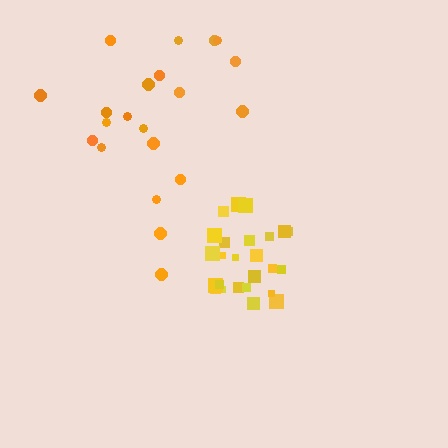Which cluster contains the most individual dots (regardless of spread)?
Yellow (25).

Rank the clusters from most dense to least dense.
yellow, orange.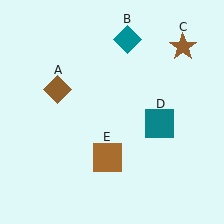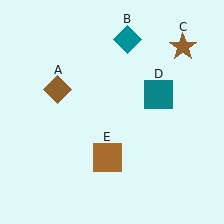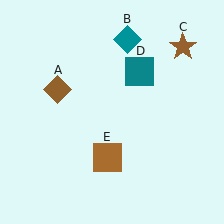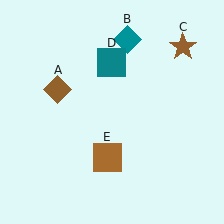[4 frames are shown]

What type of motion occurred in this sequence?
The teal square (object D) rotated counterclockwise around the center of the scene.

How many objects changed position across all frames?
1 object changed position: teal square (object D).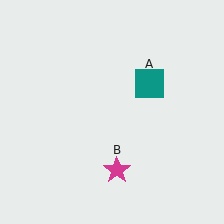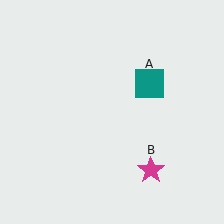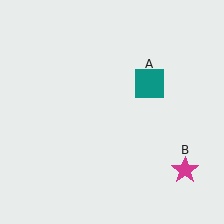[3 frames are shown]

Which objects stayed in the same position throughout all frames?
Teal square (object A) remained stationary.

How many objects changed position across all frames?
1 object changed position: magenta star (object B).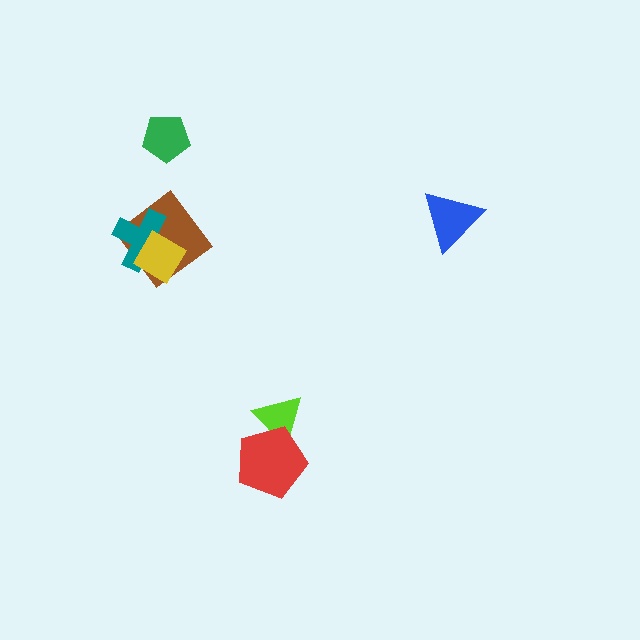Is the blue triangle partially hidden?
No, no other shape covers it.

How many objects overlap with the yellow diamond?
2 objects overlap with the yellow diamond.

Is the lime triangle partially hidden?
Yes, it is partially covered by another shape.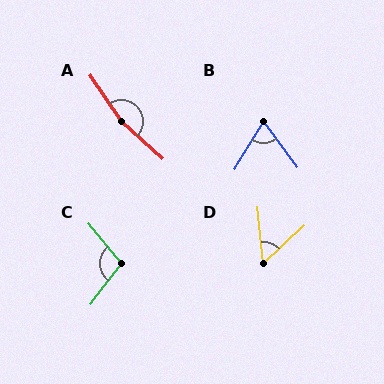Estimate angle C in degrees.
Approximately 103 degrees.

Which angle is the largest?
A, at approximately 166 degrees.